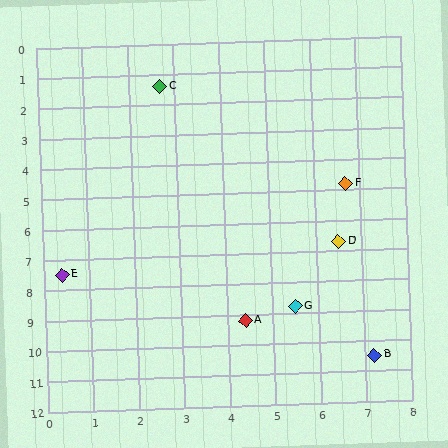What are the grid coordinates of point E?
Point E is at approximately (0.4, 7.5).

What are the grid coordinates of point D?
Point D is at approximately (6.5, 6.7).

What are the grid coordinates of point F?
Point F is at approximately (6.7, 4.8).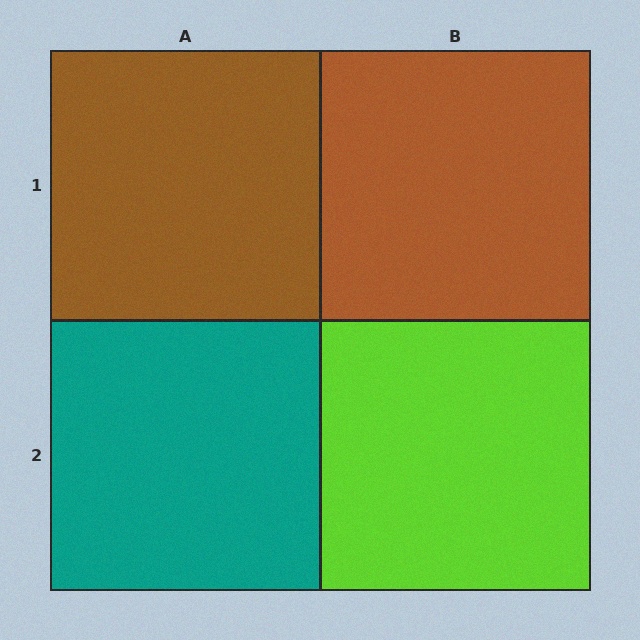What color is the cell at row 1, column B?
Brown.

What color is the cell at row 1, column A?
Brown.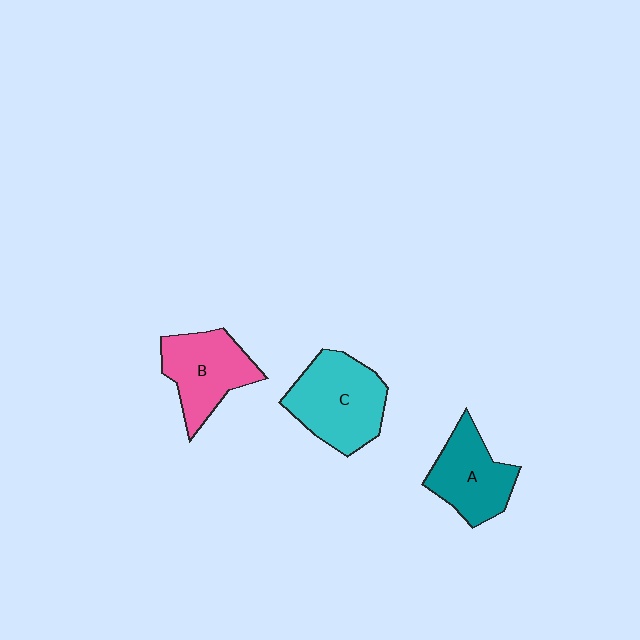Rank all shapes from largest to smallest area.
From largest to smallest: C (cyan), B (pink), A (teal).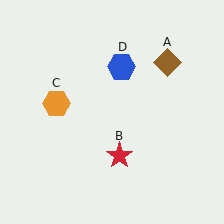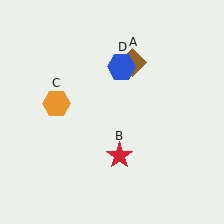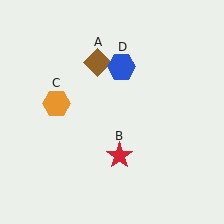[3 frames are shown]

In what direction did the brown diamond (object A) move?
The brown diamond (object A) moved left.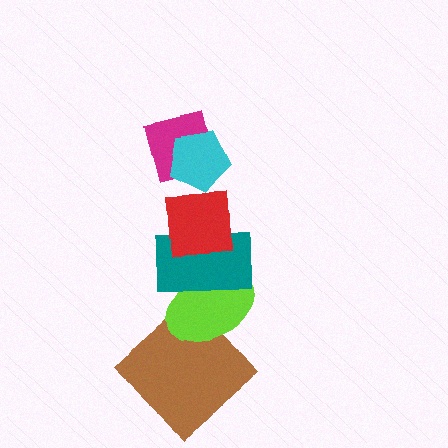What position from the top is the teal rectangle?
The teal rectangle is 4th from the top.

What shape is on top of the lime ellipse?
The teal rectangle is on top of the lime ellipse.